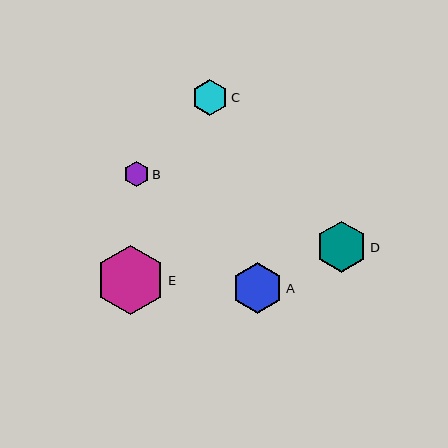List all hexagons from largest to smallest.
From largest to smallest: E, D, A, C, B.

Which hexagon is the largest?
Hexagon E is the largest with a size of approximately 69 pixels.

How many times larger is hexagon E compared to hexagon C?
Hexagon E is approximately 1.9 times the size of hexagon C.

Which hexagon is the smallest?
Hexagon B is the smallest with a size of approximately 25 pixels.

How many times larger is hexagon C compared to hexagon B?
Hexagon C is approximately 1.4 times the size of hexagon B.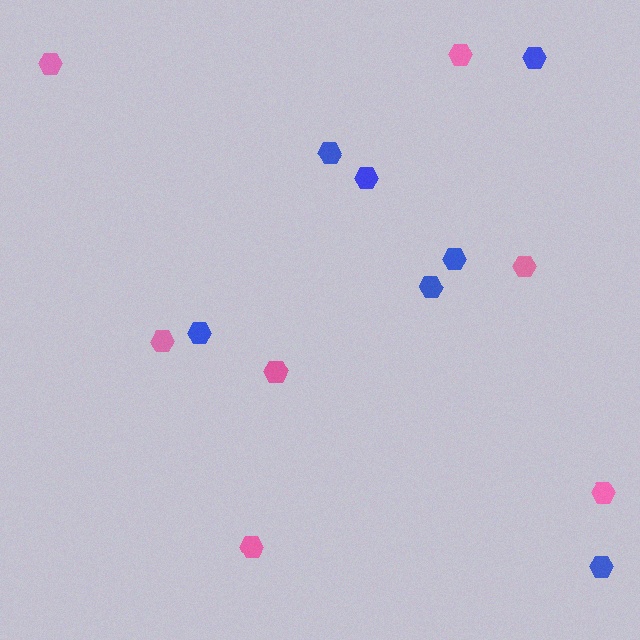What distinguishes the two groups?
There are 2 groups: one group of blue hexagons (7) and one group of pink hexagons (7).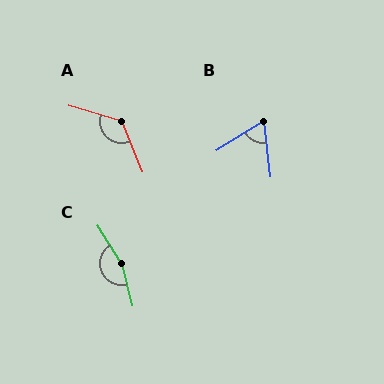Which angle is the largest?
C, at approximately 162 degrees.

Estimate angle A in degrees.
Approximately 128 degrees.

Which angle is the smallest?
B, at approximately 65 degrees.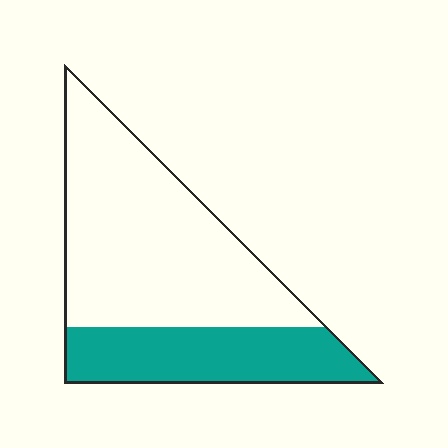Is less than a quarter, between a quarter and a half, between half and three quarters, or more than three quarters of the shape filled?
Between a quarter and a half.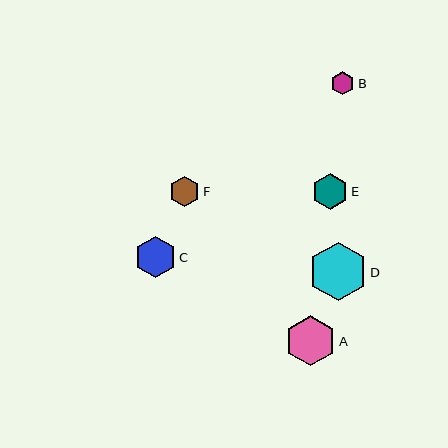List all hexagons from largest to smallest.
From largest to smallest: D, A, C, E, F, B.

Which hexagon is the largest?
Hexagon D is the largest with a size of approximately 59 pixels.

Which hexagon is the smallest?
Hexagon B is the smallest with a size of approximately 23 pixels.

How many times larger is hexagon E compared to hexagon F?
Hexagon E is approximately 1.2 times the size of hexagon F.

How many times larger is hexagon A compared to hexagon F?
Hexagon A is approximately 1.6 times the size of hexagon F.